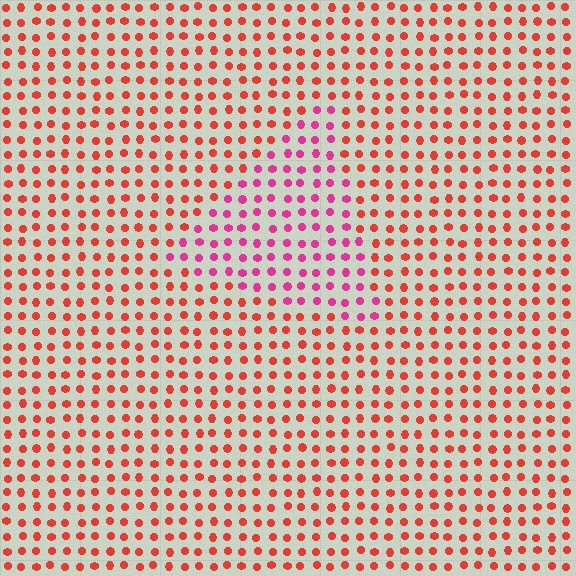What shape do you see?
I see a triangle.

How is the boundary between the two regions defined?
The boundary is defined purely by a slight shift in hue (about 38 degrees). Spacing, size, and orientation are identical on both sides.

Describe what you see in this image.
The image is filled with small red elements in a uniform arrangement. A triangle-shaped region is visible where the elements are tinted to a slightly different hue, forming a subtle color boundary.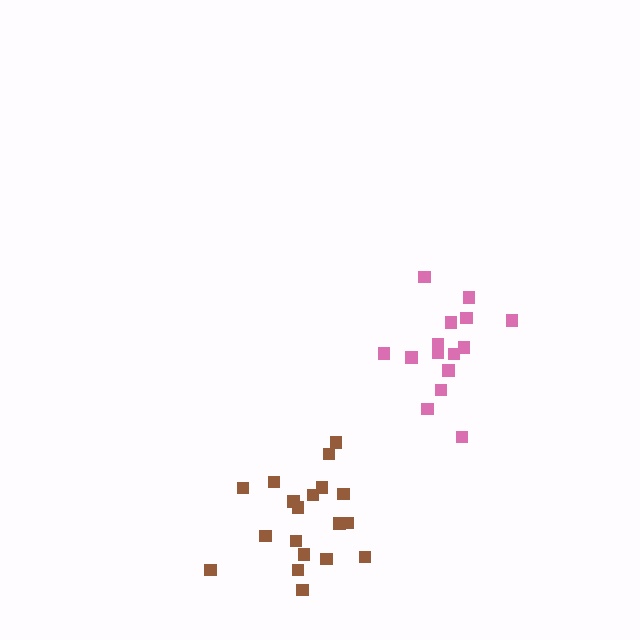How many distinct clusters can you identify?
There are 2 distinct clusters.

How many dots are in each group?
Group 1: 19 dots, Group 2: 15 dots (34 total).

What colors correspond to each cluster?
The clusters are colored: brown, pink.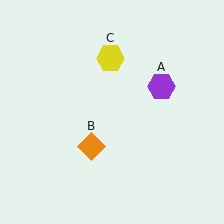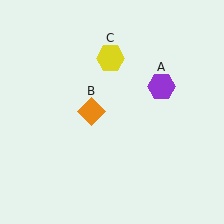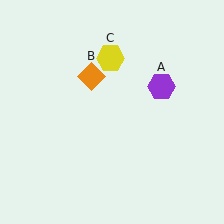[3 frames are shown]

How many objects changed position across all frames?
1 object changed position: orange diamond (object B).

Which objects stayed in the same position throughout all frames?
Purple hexagon (object A) and yellow hexagon (object C) remained stationary.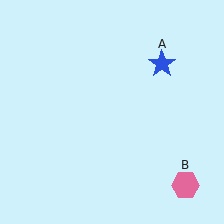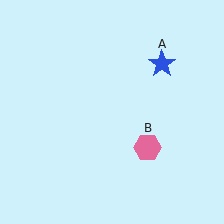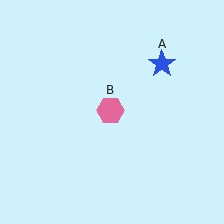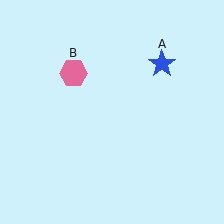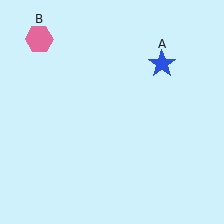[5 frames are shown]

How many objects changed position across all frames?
1 object changed position: pink hexagon (object B).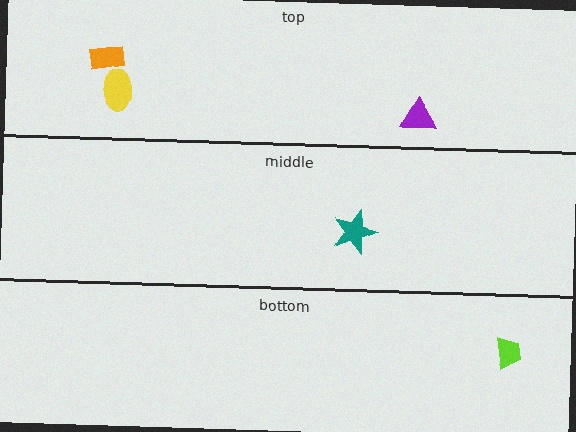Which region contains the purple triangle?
The top region.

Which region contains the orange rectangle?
The top region.